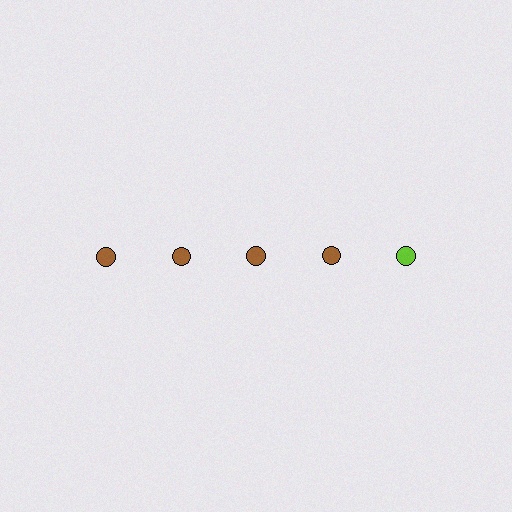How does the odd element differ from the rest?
It has a different color: lime instead of brown.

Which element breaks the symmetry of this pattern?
The lime circle in the top row, rightmost column breaks the symmetry. All other shapes are brown circles.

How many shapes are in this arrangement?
There are 5 shapes arranged in a grid pattern.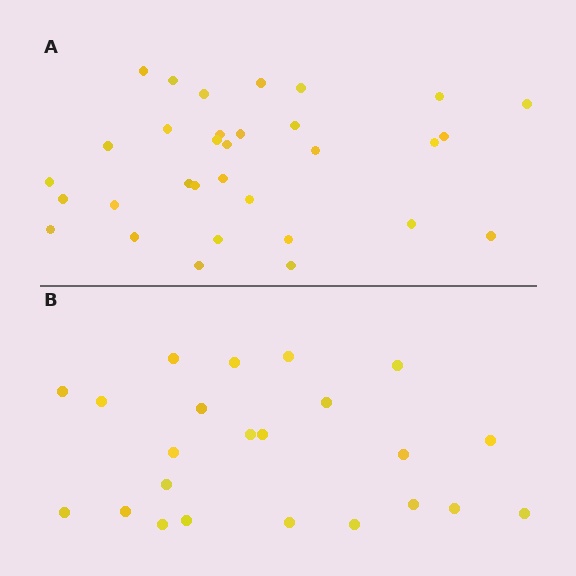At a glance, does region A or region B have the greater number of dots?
Region A (the top region) has more dots.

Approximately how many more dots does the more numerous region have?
Region A has roughly 8 or so more dots than region B.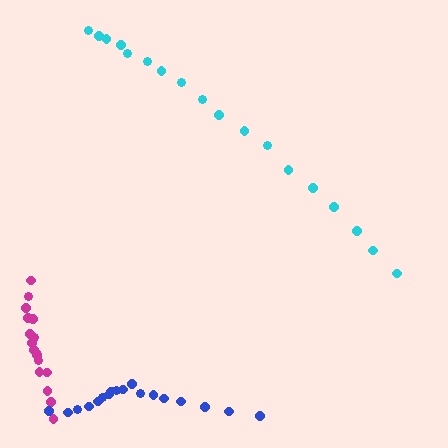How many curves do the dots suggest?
There are 3 distinct paths.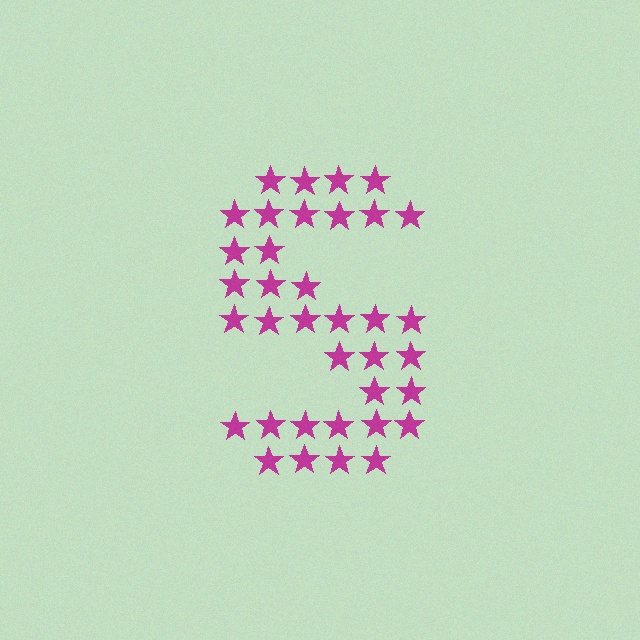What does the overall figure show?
The overall figure shows the letter S.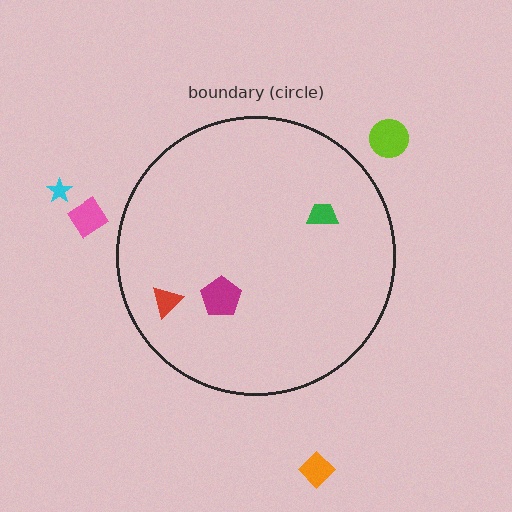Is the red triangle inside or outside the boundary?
Inside.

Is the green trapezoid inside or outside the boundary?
Inside.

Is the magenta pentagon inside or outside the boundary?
Inside.